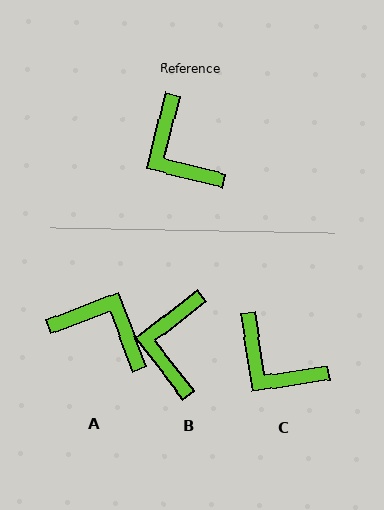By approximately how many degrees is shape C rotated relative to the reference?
Approximately 23 degrees counter-clockwise.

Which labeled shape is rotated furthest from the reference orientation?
A, about 145 degrees away.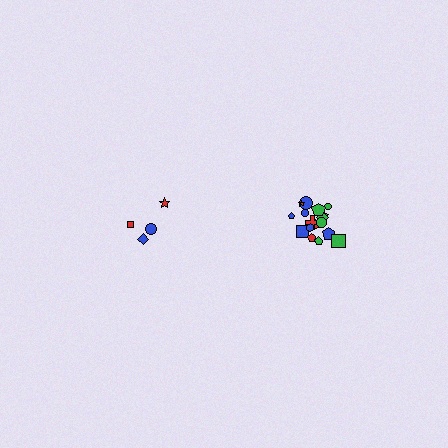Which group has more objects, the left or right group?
The right group.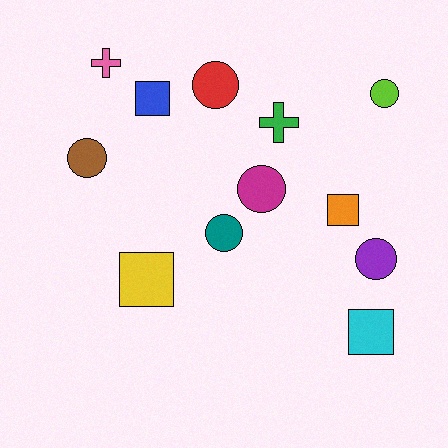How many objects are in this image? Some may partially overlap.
There are 12 objects.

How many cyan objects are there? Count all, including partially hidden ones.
There is 1 cyan object.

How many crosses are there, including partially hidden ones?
There are 2 crosses.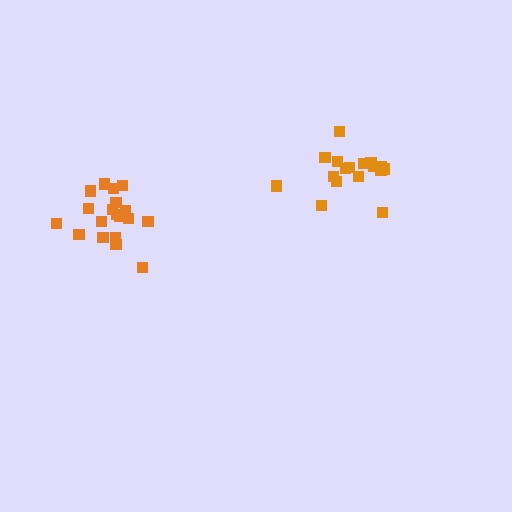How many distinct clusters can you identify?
There are 2 distinct clusters.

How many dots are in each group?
Group 1: 17 dots, Group 2: 19 dots (36 total).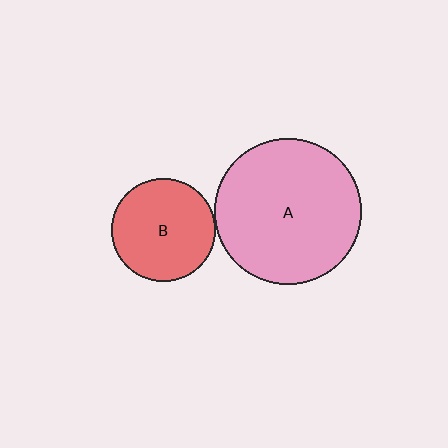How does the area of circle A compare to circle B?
Approximately 2.0 times.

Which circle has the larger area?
Circle A (pink).